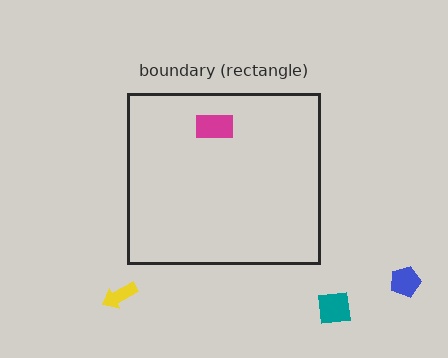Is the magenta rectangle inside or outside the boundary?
Inside.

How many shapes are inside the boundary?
1 inside, 3 outside.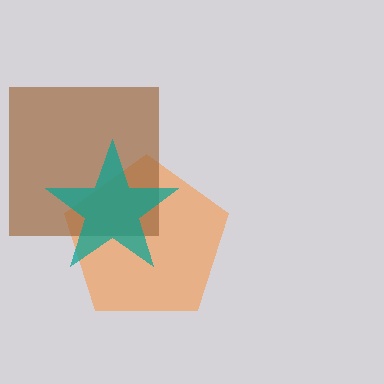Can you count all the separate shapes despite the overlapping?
Yes, there are 3 separate shapes.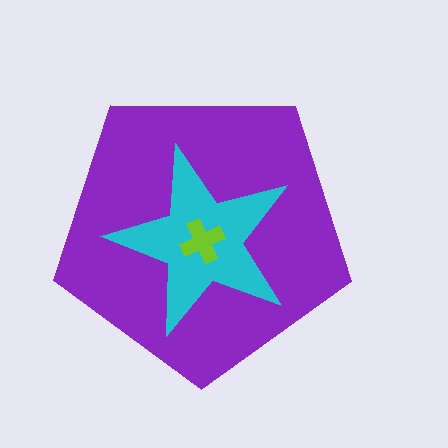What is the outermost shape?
The purple pentagon.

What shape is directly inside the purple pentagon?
The cyan star.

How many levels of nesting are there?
3.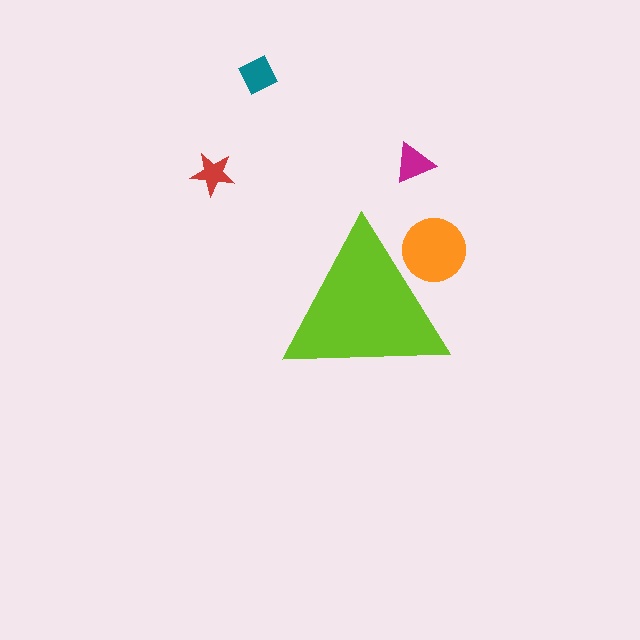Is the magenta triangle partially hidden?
No, the magenta triangle is fully visible.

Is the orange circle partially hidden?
Yes, the orange circle is partially hidden behind the lime triangle.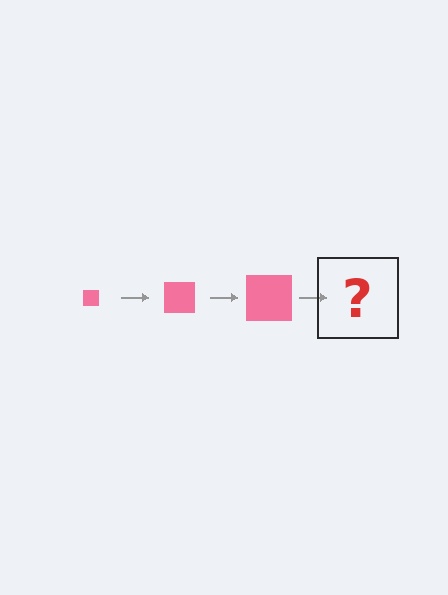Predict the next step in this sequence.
The next step is a pink square, larger than the previous one.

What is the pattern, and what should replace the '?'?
The pattern is that the square gets progressively larger each step. The '?' should be a pink square, larger than the previous one.